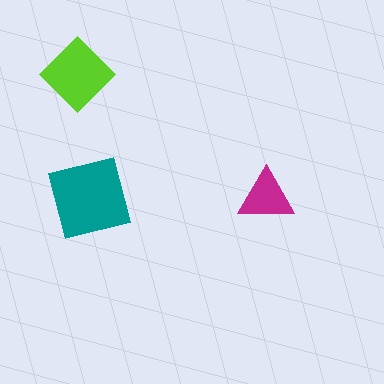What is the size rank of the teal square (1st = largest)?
1st.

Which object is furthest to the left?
The lime diamond is leftmost.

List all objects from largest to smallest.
The teal square, the lime diamond, the magenta triangle.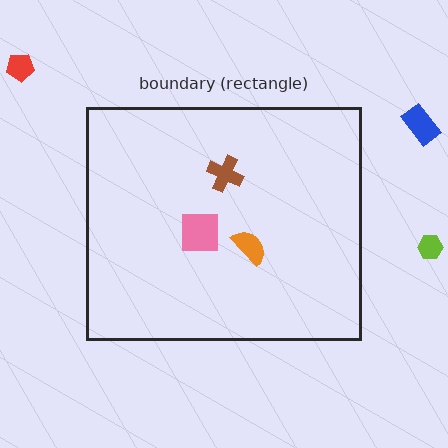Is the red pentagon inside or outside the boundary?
Outside.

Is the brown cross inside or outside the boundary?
Inside.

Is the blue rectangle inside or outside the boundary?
Outside.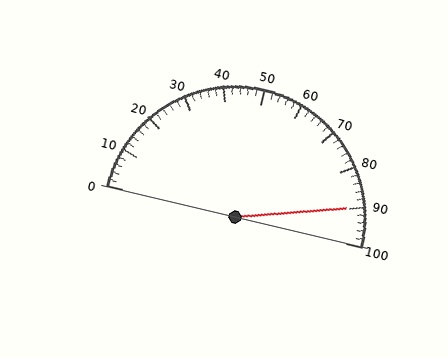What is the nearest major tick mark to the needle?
The nearest major tick mark is 90.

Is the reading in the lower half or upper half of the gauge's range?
The reading is in the upper half of the range (0 to 100).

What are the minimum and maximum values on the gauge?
The gauge ranges from 0 to 100.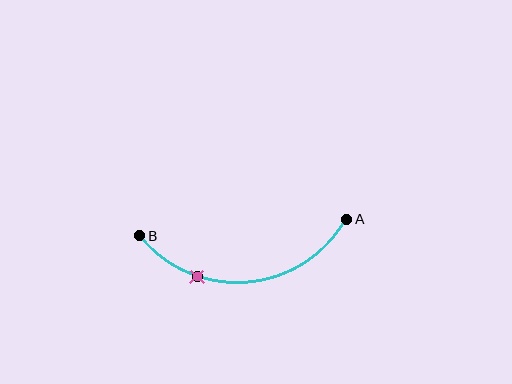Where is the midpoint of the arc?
The arc midpoint is the point on the curve farthest from the straight line joining A and B. It sits below that line.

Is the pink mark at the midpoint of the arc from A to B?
No. The pink mark lies on the arc but is closer to endpoint B. The arc midpoint would be at the point on the curve equidistant along the arc from both A and B.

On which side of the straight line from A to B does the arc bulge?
The arc bulges below the straight line connecting A and B.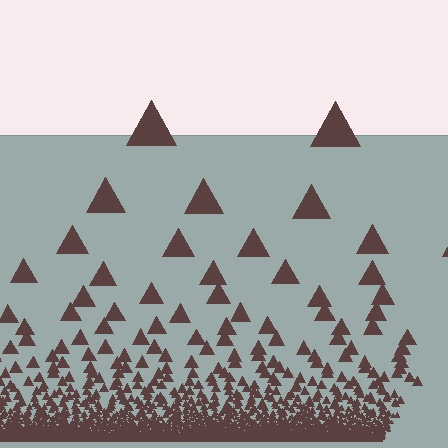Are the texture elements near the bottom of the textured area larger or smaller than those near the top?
Smaller. The gradient is inverted — elements near the bottom are smaller and denser.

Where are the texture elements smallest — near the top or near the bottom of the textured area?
Near the bottom.